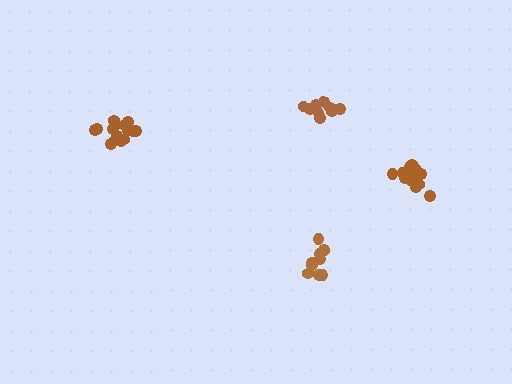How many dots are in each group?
Group 1: 11 dots, Group 2: 15 dots, Group 3: 10 dots, Group 4: 14 dots (50 total).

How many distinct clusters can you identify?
There are 4 distinct clusters.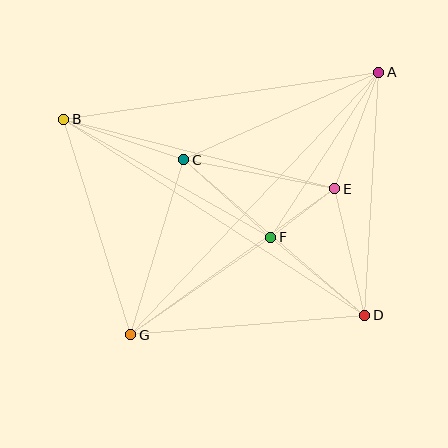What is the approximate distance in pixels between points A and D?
The distance between A and D is approximately 244 pixels.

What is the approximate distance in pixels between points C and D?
The distance between C and D is approximately 239 pixels.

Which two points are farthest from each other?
Points A and G are farthest from each other.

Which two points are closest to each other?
Points E and F are closest to each other.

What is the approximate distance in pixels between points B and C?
The distance between B and C is approximately 127 pixels.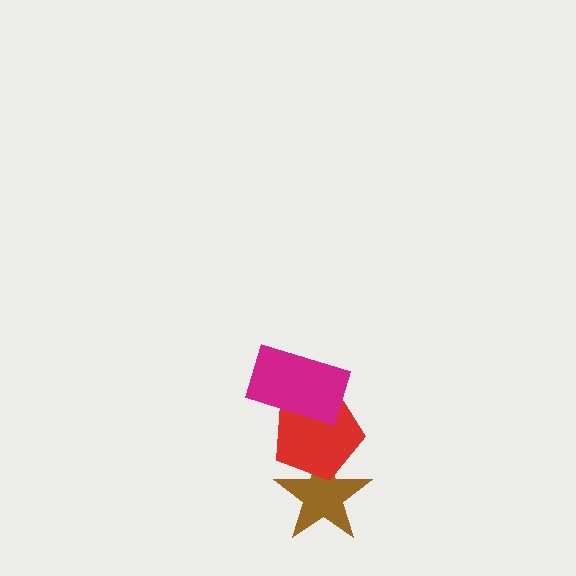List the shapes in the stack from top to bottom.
From top to bottom: the magenta rectangle, the red pentagon, the brown star.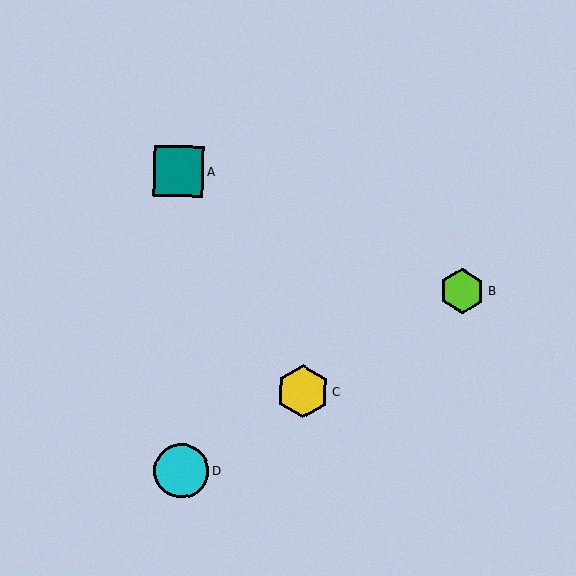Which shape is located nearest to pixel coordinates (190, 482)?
The cyan circle (labeled D) at (181, 471) is nearest to that location.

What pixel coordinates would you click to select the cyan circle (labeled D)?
Click at (181, 471) to select the cyan circle D.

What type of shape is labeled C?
Shape C is a yellow hexagon.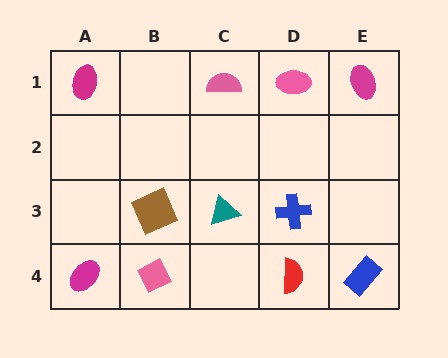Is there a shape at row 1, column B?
No, that cell is empty.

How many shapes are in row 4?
4 shapes.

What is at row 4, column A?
A magenta ellipse.